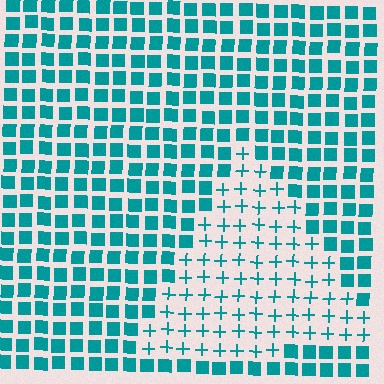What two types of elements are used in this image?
The image uses plus signs inside the triangle region and squares outside it.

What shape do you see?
I see a triangle.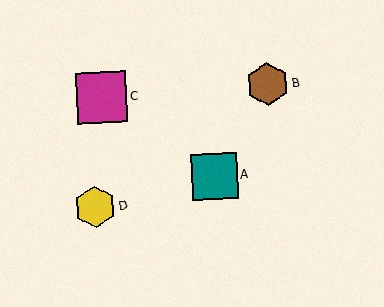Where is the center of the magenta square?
The center of the magenta square is at (102, 98).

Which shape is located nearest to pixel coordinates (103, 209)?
The yellow hexagon (labeled D) at (95, 207) is nearest to that location.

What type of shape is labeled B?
Shape B is a brown hexagon.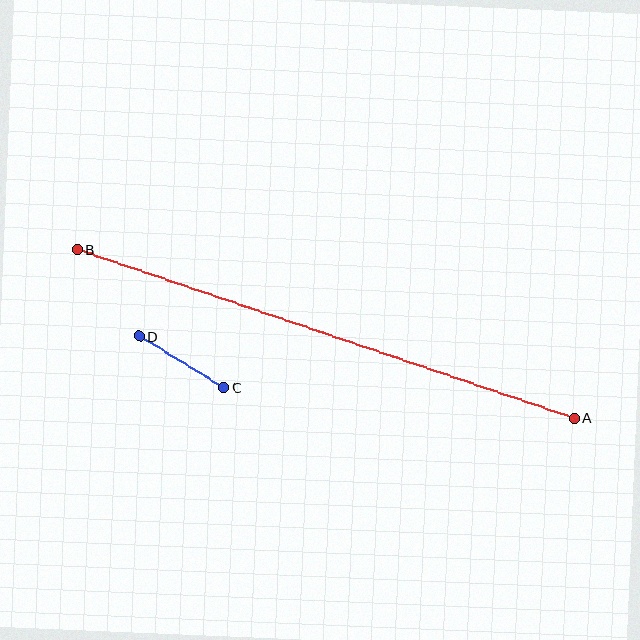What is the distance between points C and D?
The distance is approximately 99 pixels.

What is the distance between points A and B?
The distance is approximately 525 pixels.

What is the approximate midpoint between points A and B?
The midpoint is at approximately (326, 334) pixels.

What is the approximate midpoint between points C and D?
The midpoint is at approximately (182, 362) pixels.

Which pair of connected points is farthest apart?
Points A and B are farthest apart.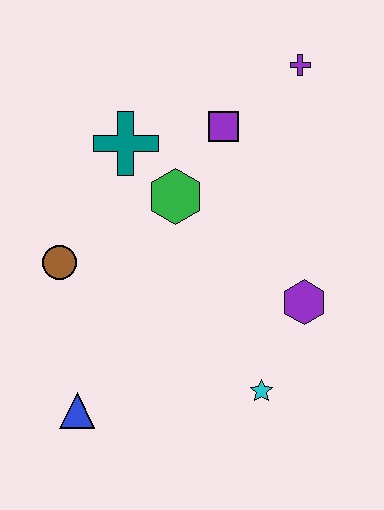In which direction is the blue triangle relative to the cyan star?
The blue triangle is to the left of the cyan star.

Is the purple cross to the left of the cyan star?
No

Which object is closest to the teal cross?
The green hexagon is closest to the teal cross.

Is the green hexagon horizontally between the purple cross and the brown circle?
Yes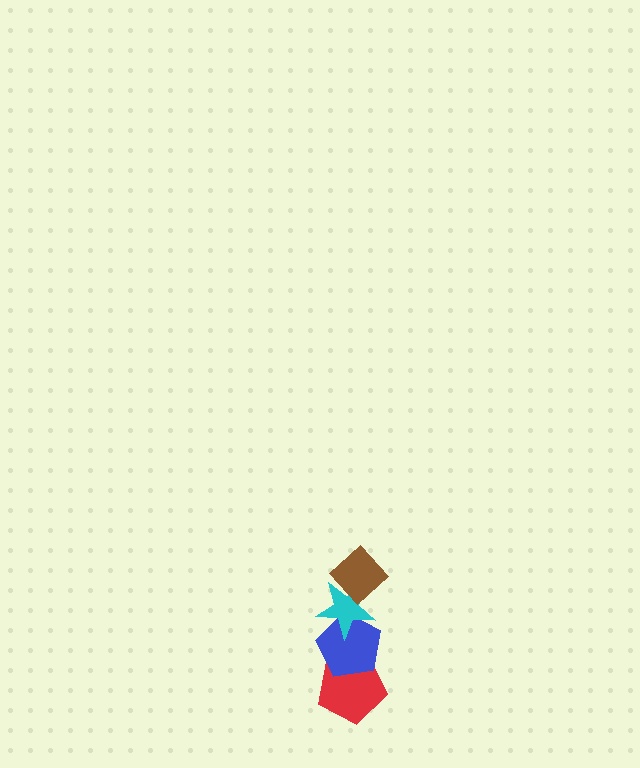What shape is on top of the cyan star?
The brown diamond is on top of the cyan star.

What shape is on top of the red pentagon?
The blue pentagon is on top of the red pentagon.